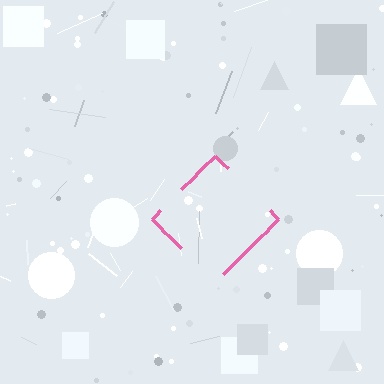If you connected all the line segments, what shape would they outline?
They would outline a diamond.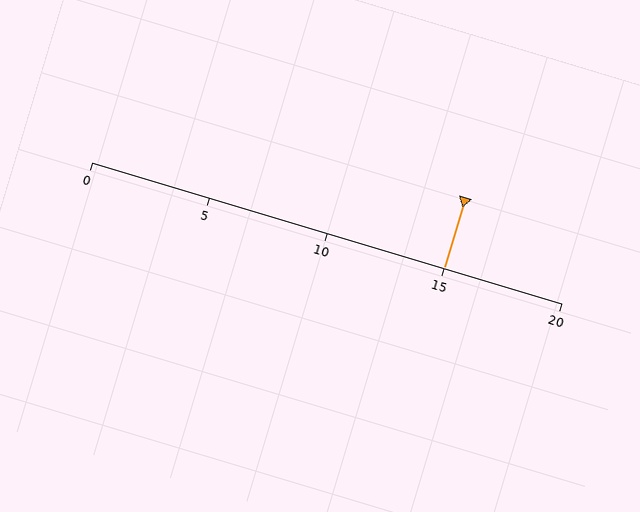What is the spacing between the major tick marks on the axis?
The major ticks are spaced 5 apart.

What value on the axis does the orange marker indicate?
The marker indicates approximately 15.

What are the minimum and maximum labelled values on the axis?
The axis runs from 0 to 20.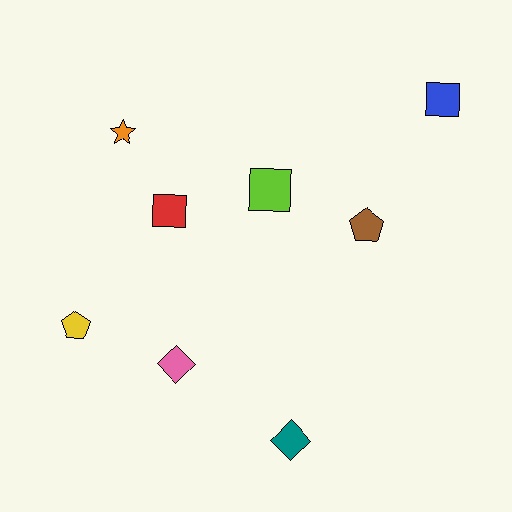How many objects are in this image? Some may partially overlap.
There are 8 objects.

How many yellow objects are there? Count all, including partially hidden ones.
There is 1 yellow object.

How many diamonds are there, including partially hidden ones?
There are 2 diamonds.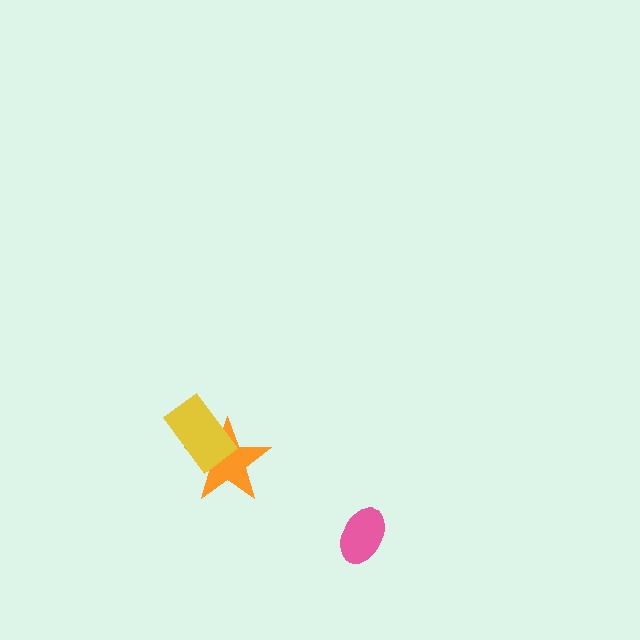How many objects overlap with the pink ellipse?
0 objects overlap with the pink ellipse.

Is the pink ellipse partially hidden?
No, no other shape covers it.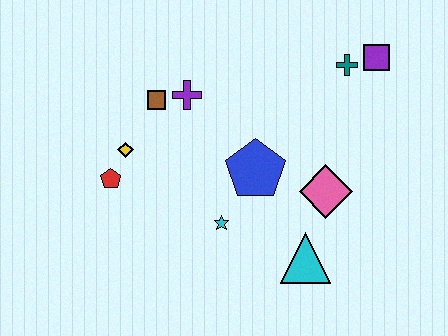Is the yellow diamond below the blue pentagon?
No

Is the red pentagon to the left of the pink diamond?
Yes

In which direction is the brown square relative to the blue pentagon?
The brown square is to the left of the blue pentagon.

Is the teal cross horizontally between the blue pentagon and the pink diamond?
No